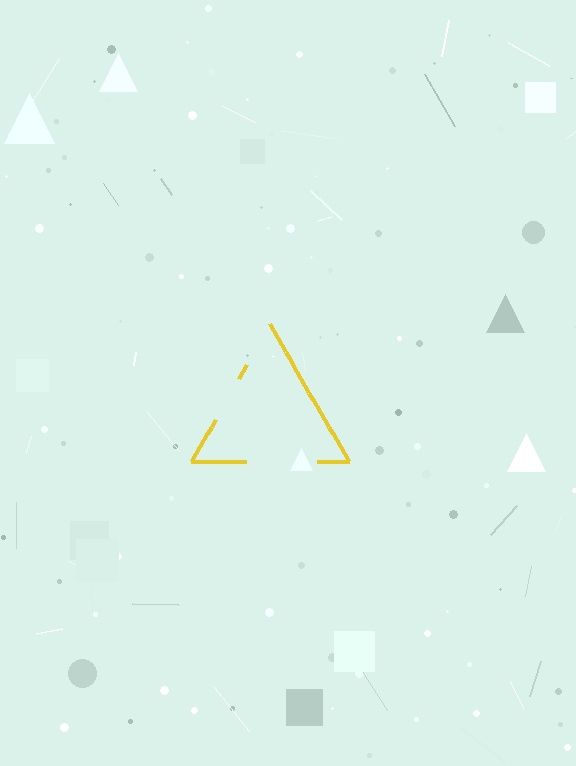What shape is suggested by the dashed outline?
The dashed outline suggests a triangle.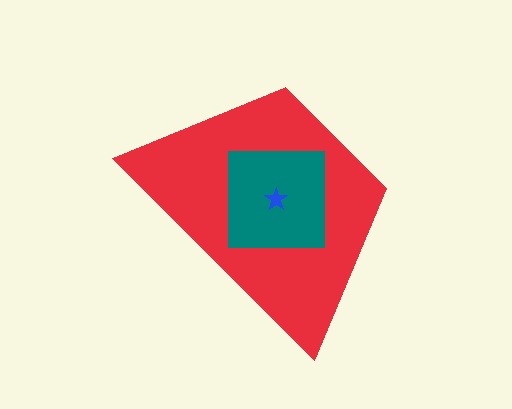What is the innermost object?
The blue star.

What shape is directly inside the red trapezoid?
The teal square.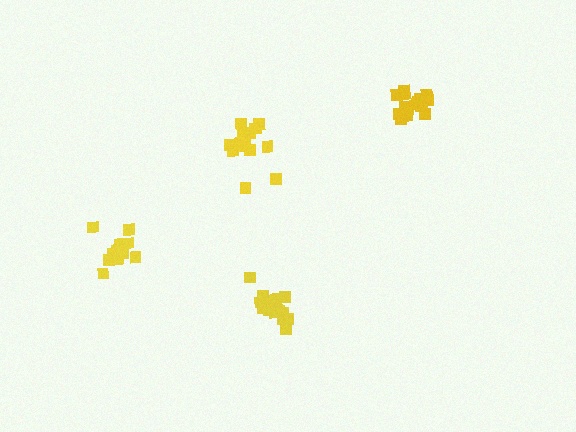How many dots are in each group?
Group 1: 16 dots, Group 2: 20 dots, Group 3: 19 dots, Group 4: 17 dots (72 total).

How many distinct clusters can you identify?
There are 4 distinct clusters.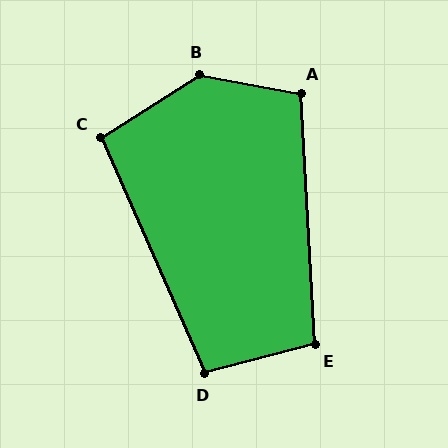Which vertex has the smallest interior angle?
C, at approximately 98 degrees.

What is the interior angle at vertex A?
Approximately 104 degrees (obtuse).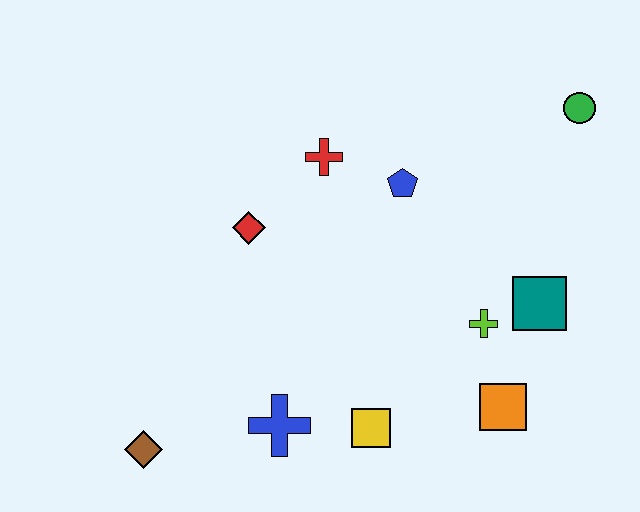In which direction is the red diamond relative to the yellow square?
The red diamond is above the yellow square.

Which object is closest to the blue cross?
The yellow square is closest to the blue cross.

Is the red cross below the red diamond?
No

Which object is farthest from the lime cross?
The brown diamond is farthest from the lime cross.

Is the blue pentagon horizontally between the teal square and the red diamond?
Yes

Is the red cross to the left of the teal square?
Yes